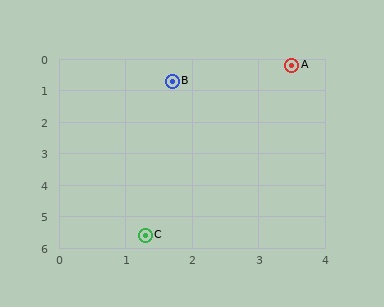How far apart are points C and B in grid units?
Points C and B are about 4.9 grid units apart.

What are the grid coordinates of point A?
Point A is at approximately (3.5, 0.2).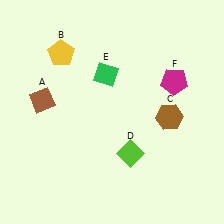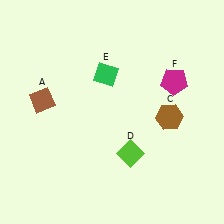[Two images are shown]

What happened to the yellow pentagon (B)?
The yellow pentagon (B) was removed in Image 2. It was in the top-left area of Image 1.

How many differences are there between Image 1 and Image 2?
There is 1 difference between the two images.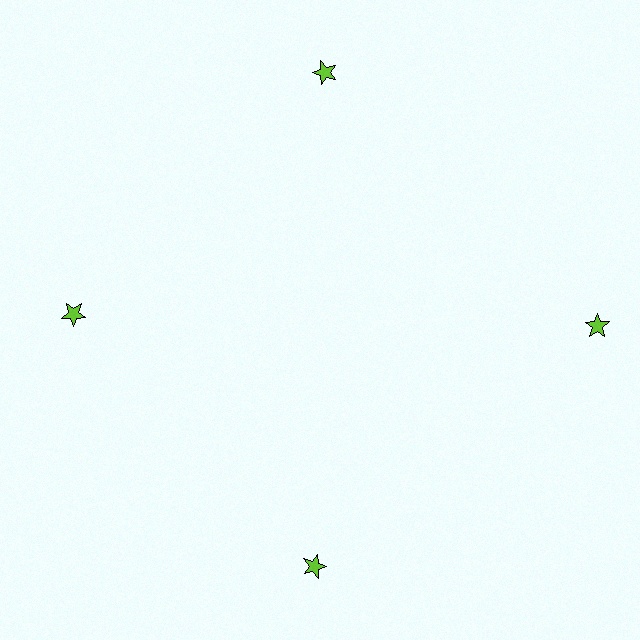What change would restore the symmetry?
The symmetry would be restored by moving it inward, back onto the ring so that all 4 stars sit at equal angles and equal distance from the center.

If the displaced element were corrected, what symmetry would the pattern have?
It would have 4-fold rotational symmetry — the pattern would map onto itself every 90 degrees.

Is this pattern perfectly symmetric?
No. The 4 lime stars are arranged in a ring, but one element near the 3 o'clock position is pushed outward from the center, breaking the 4-fold rotational symmetry.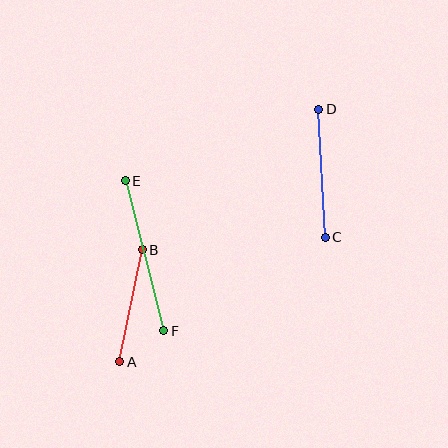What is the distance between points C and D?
The distance is approximately 128 pixels.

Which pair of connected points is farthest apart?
Points E and F are farthest apart.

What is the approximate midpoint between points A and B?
The midpoint is at approximately (131, 306) pixels.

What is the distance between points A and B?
The distance is approximately 114 pixels.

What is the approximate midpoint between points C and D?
The midpoint is at approximately (322, 174) pixels.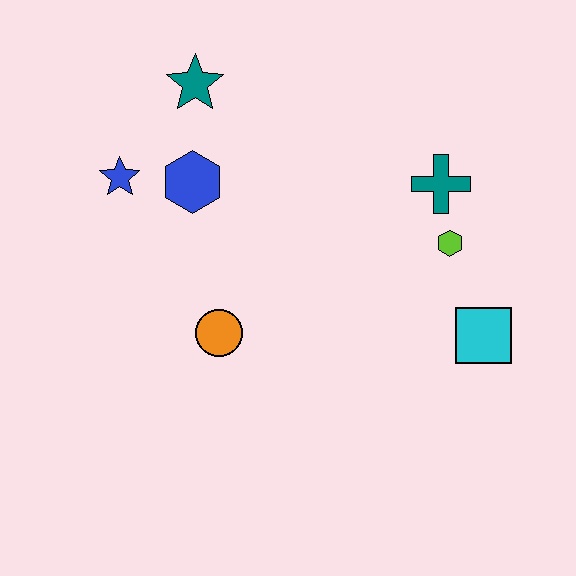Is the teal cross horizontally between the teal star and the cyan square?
Yes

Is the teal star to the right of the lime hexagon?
No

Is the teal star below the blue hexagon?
No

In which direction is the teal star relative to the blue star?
The teal star is above the blue star.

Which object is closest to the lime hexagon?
The teal cross is closest to the lime hexagon.